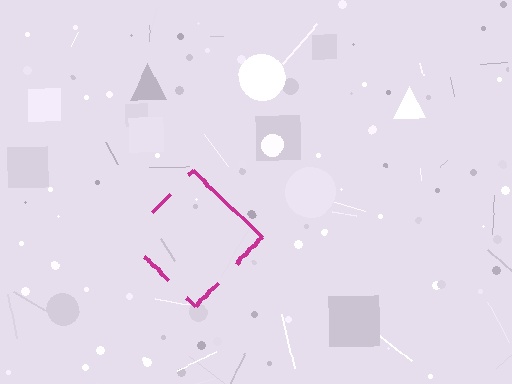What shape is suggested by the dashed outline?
The dashed outline suggests a diamond.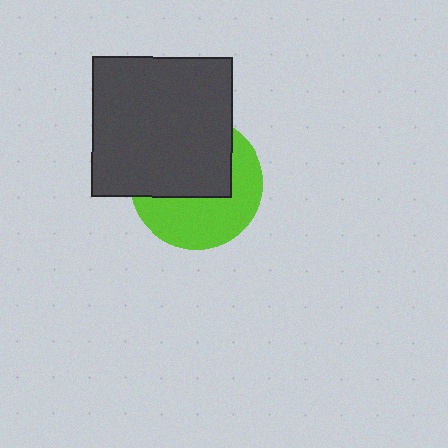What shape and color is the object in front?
The object in front is a dark gray square.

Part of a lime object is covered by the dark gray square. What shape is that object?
It is a circle.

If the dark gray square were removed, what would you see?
You would see the complete lime circle.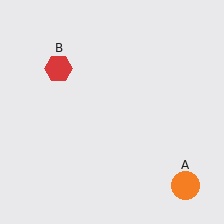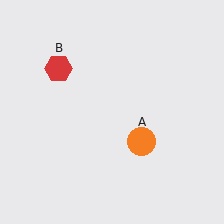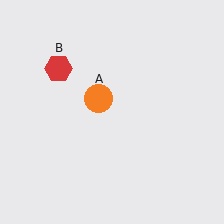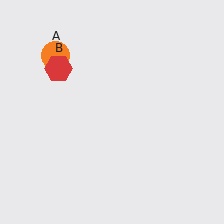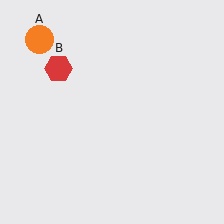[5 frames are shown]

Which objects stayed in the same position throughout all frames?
Red hexagon (object B) remained stationary.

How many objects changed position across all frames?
1 object changed position: orange circle (object A).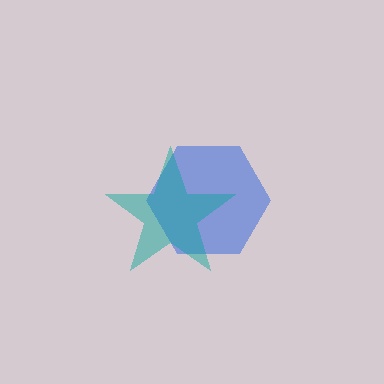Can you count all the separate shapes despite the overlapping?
Yes, there are 2 separate shapes.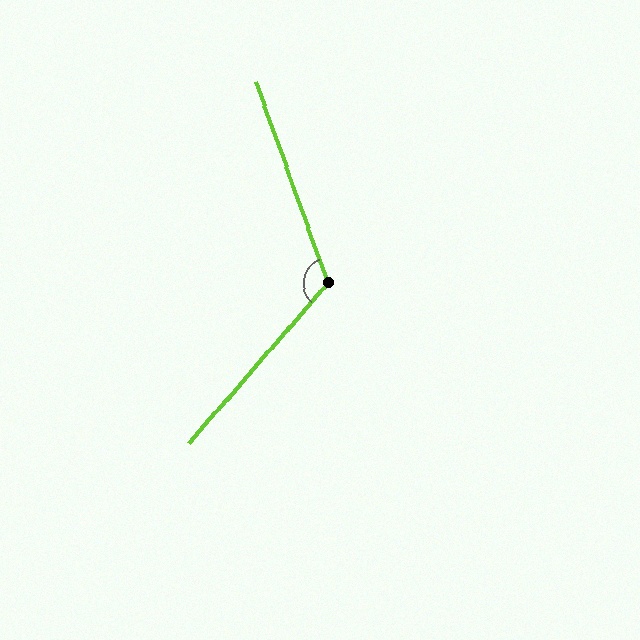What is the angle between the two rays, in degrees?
Approximately 119 degrees.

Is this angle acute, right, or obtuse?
It is obtuse.